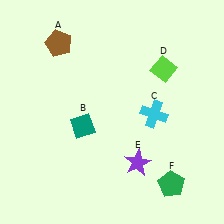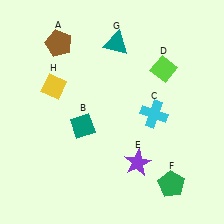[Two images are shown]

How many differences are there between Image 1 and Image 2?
There are 2 differences between the two images.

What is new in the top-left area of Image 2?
A yellow diamond (H) was added in the top-left area of Image 2.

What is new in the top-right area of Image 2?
A teal triangle (G) was added in the top-right area of Image 2.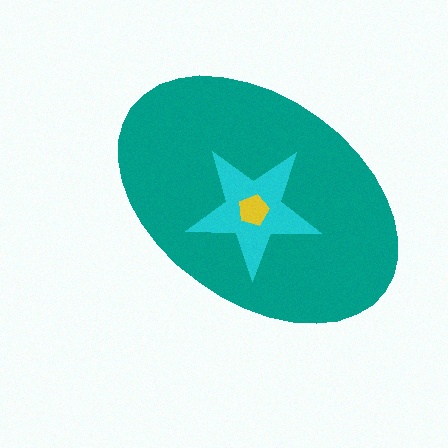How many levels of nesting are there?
3.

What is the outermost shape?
The teal ellipse.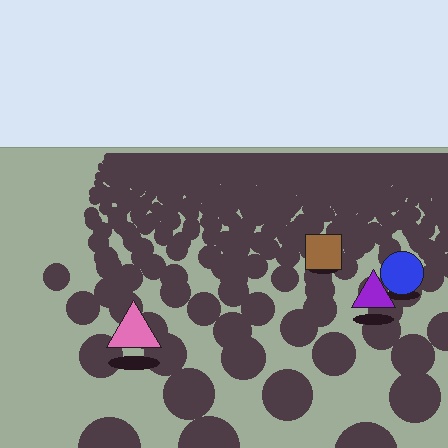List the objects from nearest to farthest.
From nearest to farthest: the pink triangle, the purple triangle, the blue circle, the brown square.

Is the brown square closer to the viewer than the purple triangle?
No. The purple triangle is closer — you can tell from the texture gradient: the ground texture is coarser near it.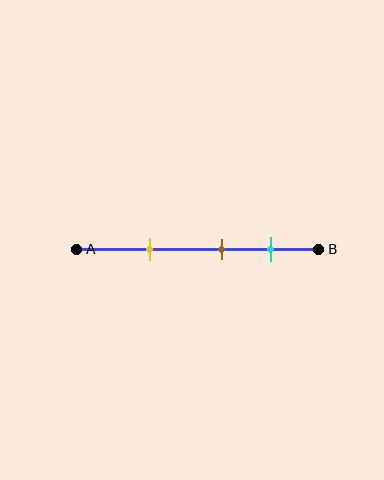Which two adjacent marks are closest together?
The brown and cyan marks are the closest adjacent pair.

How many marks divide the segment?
There are 3 marks dividing the segment.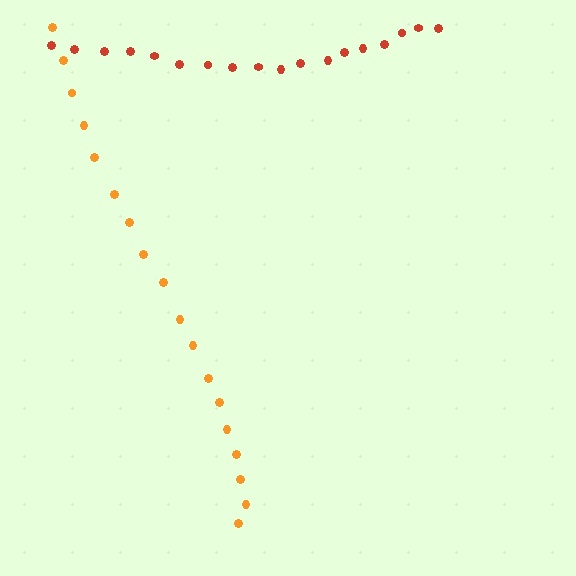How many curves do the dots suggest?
There are 2 distinct paths.